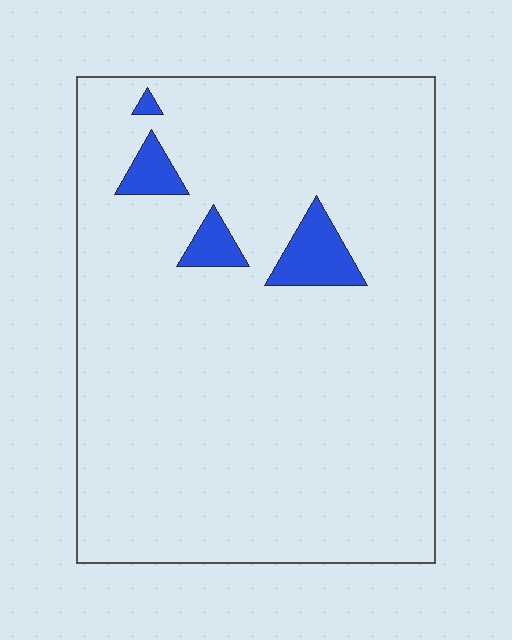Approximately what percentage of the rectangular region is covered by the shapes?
Approximately 5%.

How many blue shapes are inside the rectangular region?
4.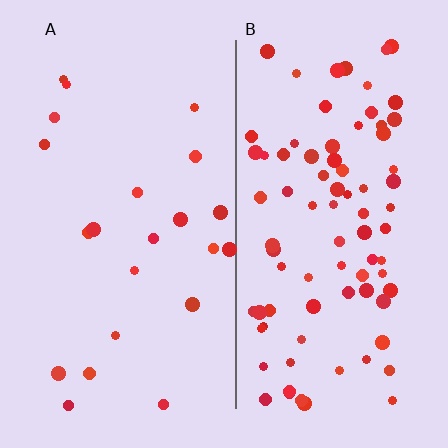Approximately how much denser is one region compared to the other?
Approximately 3.8× — region B over region A.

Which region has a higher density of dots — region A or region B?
B (the right).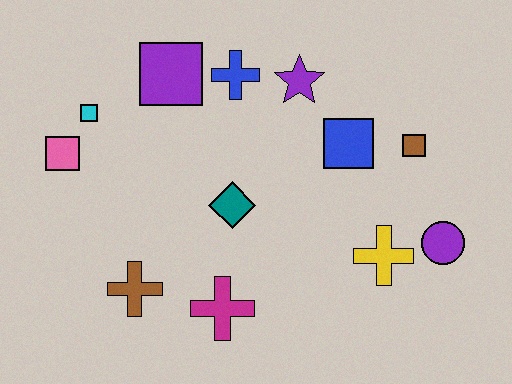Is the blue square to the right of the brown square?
No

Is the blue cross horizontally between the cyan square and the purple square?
No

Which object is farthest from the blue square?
The pink square is farthest from the blue square.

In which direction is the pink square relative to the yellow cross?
The pink square is to the left of the yellow cross.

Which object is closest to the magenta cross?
The brown cross is closest to the magenta cross.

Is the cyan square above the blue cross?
No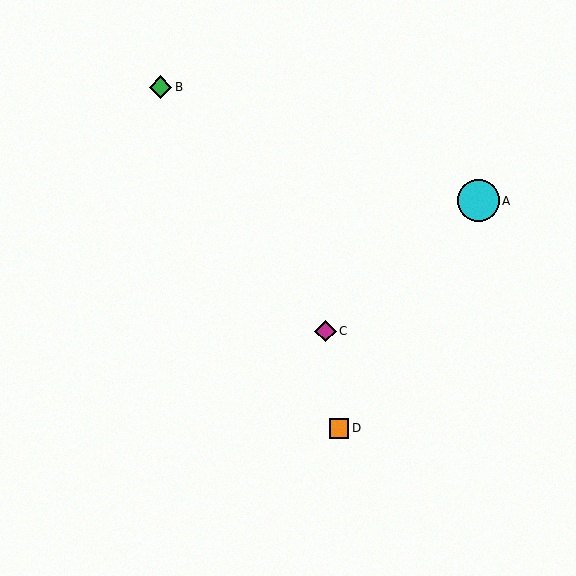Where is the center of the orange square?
The center of the orange square is at (339, 428).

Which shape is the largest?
The cyan circle (labeled A) is the largest.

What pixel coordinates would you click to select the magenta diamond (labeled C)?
Click at (325, 331) to select the magenta diamond C.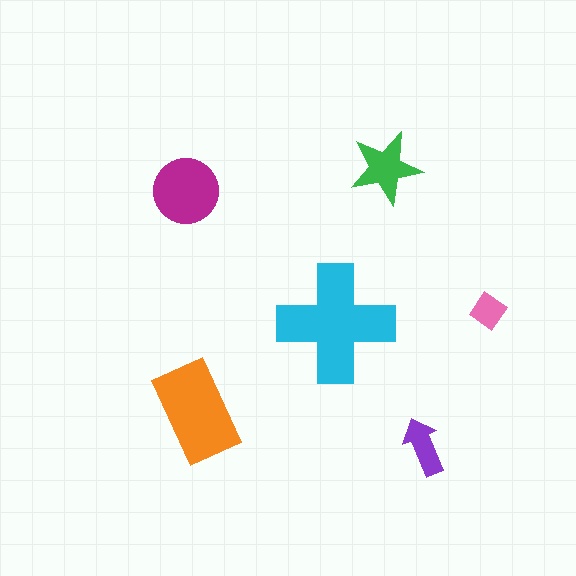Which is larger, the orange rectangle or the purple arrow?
The orange rectangle.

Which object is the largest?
The cyan cross.